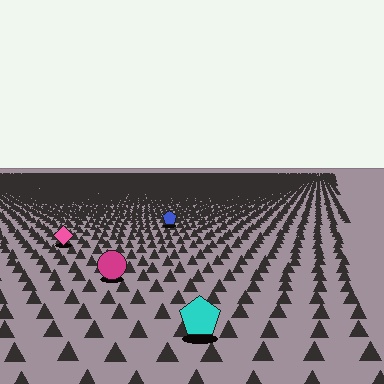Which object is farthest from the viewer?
The blue pentagon is farthest from the viewer. It appears smaller and the ground texture around it is denser.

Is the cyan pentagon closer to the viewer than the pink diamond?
Yes. The cyan pentagon is closer — you can tell from the texture gradient: the ground texture is coarser near it.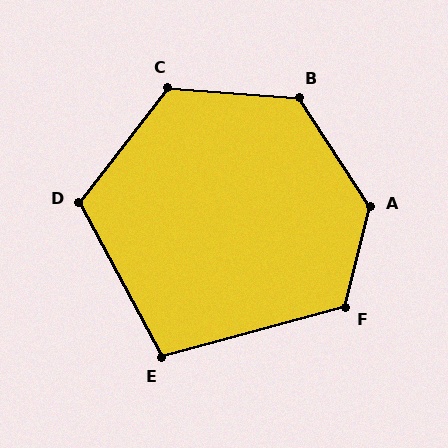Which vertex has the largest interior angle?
A, at approximately 133 degrees.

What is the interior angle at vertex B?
Approximately 127 degrees (obtuse).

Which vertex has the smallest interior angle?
E, at approximately 103 degrees.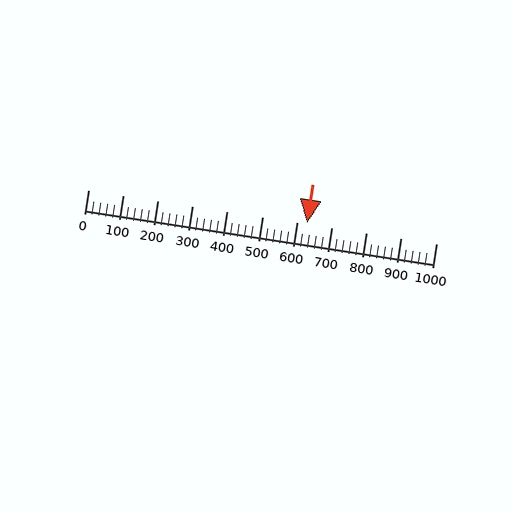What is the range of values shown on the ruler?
The ruler shows values from 0 to 1000.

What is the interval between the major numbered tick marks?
The major tick marks are spaced 100 units apart.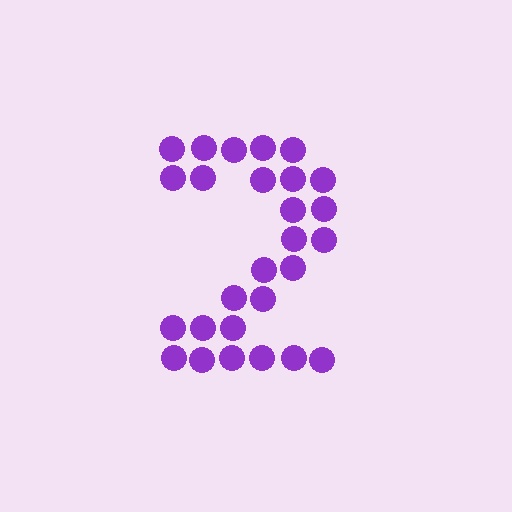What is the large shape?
The large shape is the digit 2.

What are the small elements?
The small elements are circles.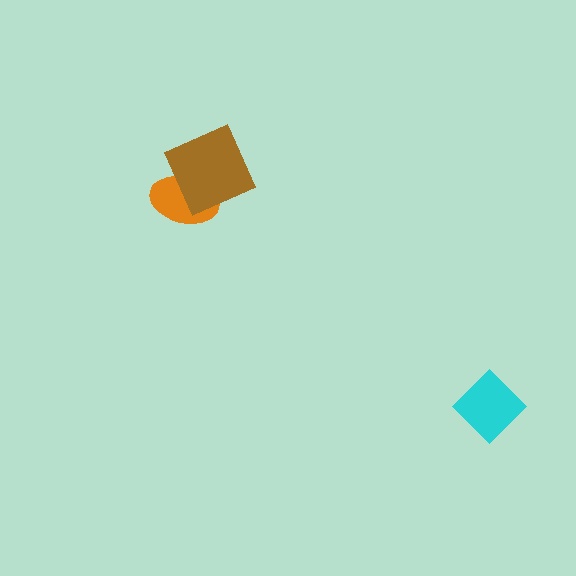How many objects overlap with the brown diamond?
1 object overlaps with the brown diamond.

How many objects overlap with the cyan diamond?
0 objects overlap with the cyan diamond.